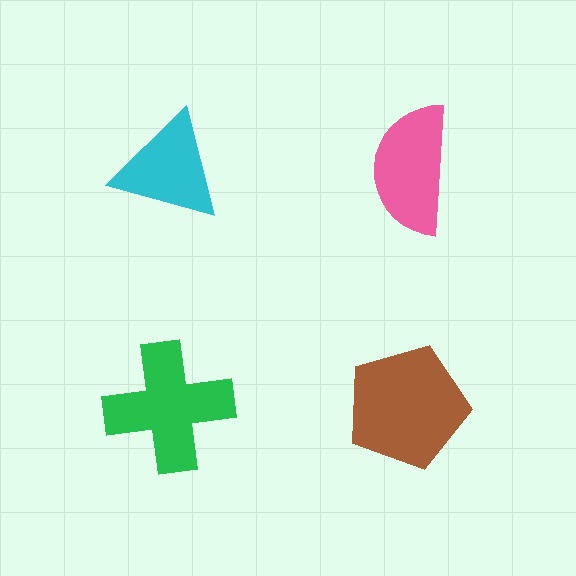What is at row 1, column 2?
A pink semicircle.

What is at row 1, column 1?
A cyan triangle.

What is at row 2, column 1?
A green cross.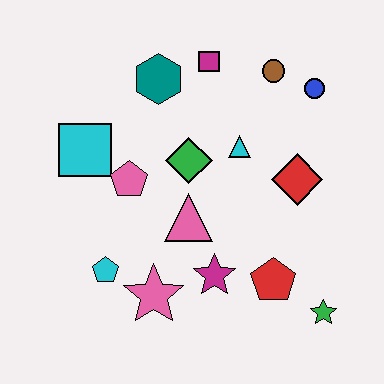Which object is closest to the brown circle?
The blue circle is closest to the brown circle.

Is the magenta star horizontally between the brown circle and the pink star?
Yes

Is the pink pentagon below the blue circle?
Yes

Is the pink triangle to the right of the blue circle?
No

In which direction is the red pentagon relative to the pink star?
The red pentagon is to the right of the pink star.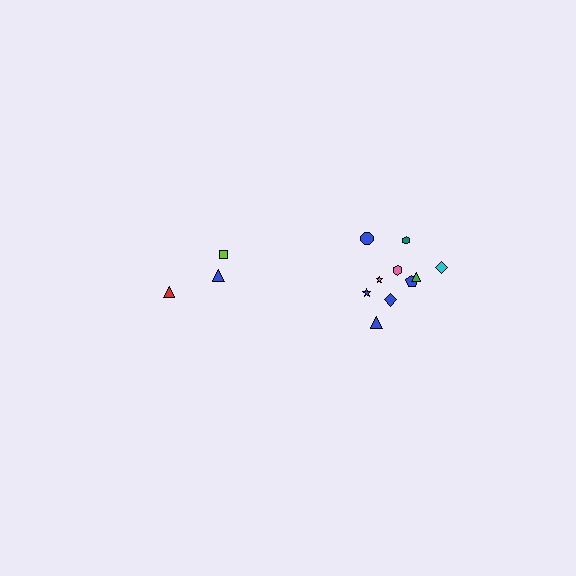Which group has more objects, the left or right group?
The right group.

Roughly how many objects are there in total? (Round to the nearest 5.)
Roughly 15 objects in total.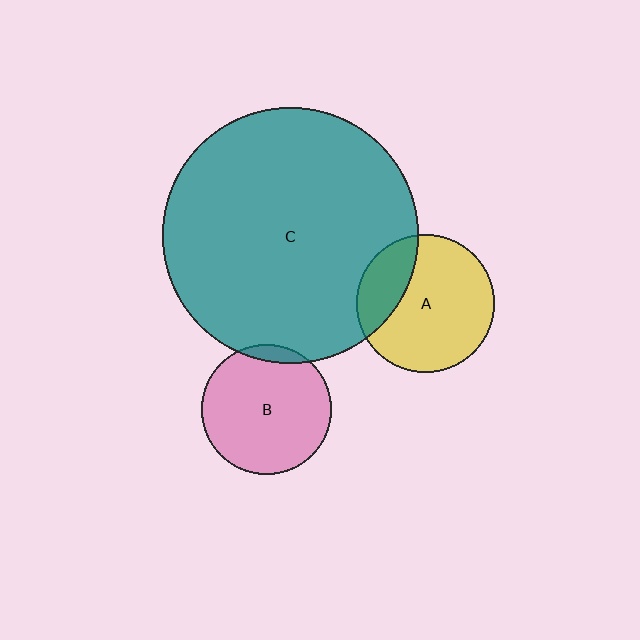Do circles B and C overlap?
Yes.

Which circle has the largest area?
Circle C (teal).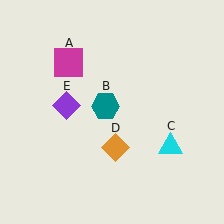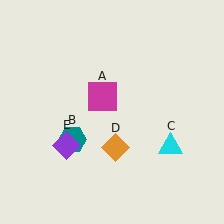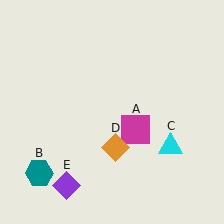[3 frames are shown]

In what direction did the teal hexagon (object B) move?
The teal hexagon (object B) moved down and to the left.